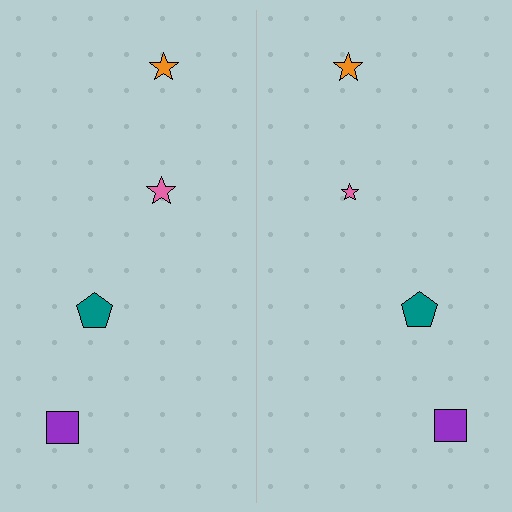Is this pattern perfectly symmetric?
No, the pattern is not perfectly symmetric. The pink star on the right side has a different size than its mirror counterpart.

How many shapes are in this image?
There are 8 shapes in this image.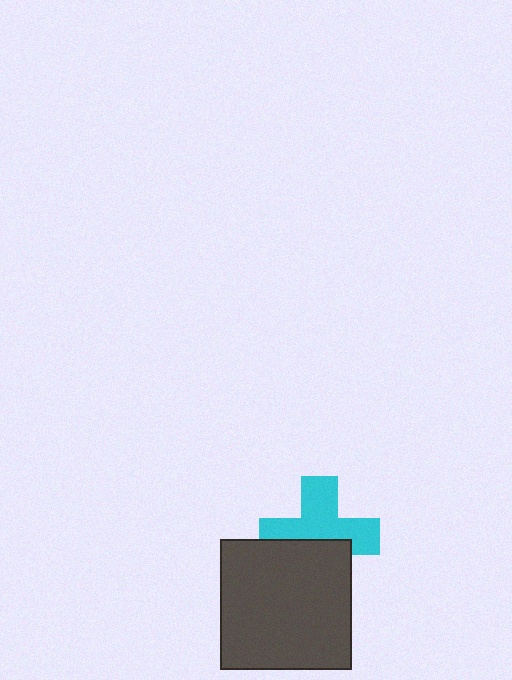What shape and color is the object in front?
The object in front is a dark gray square.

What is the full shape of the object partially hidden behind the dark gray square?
The partially hidden object is a cyan cross.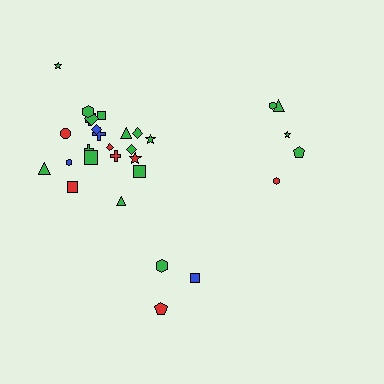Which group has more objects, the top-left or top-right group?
The top-left group.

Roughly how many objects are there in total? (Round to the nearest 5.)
Roughly 30 objects in total.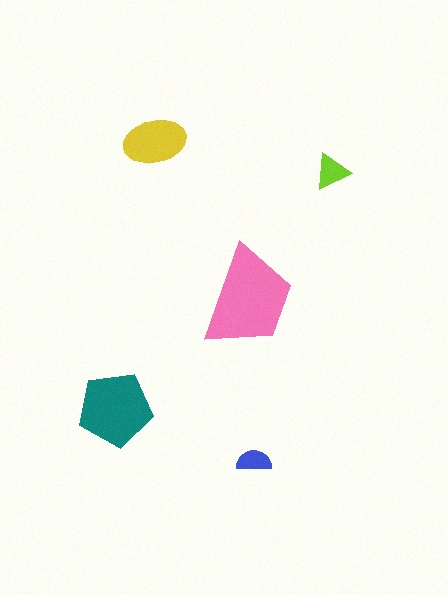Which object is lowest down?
The blue semicircle is bottommost.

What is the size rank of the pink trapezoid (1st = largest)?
1st.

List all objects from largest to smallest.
The pink trapezoid, the teal pentagon, the yellow ellipse, the lime triangle, the blue semicircle.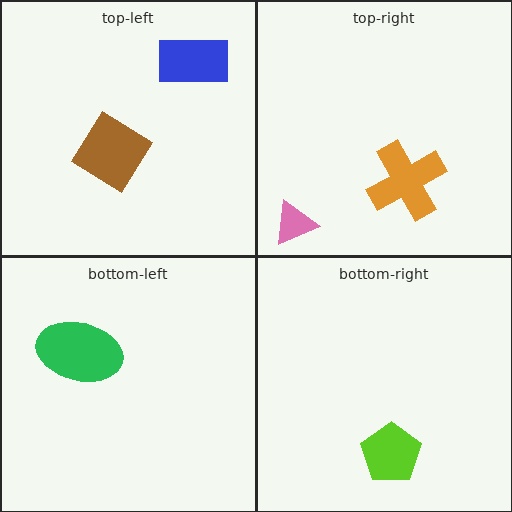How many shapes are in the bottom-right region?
1.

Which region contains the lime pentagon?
The bottom-right region.